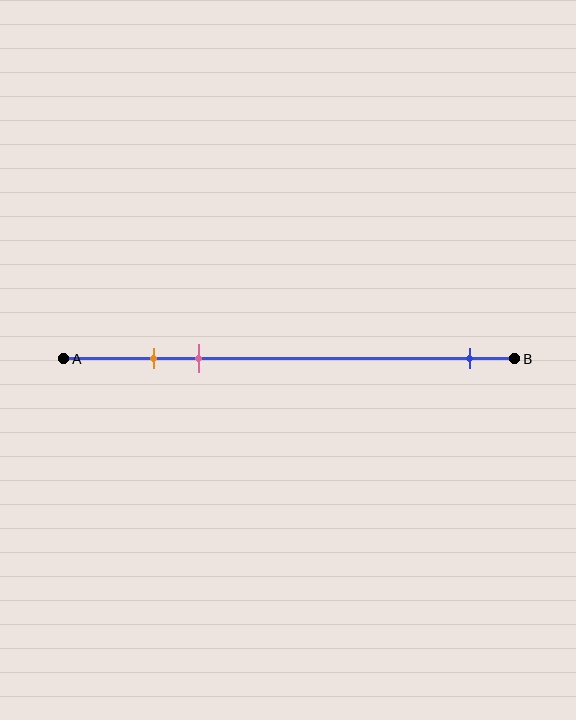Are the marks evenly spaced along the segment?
No, the marks are not evenly spaced.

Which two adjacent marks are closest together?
The orange and pink marks are the closest adjacent pair.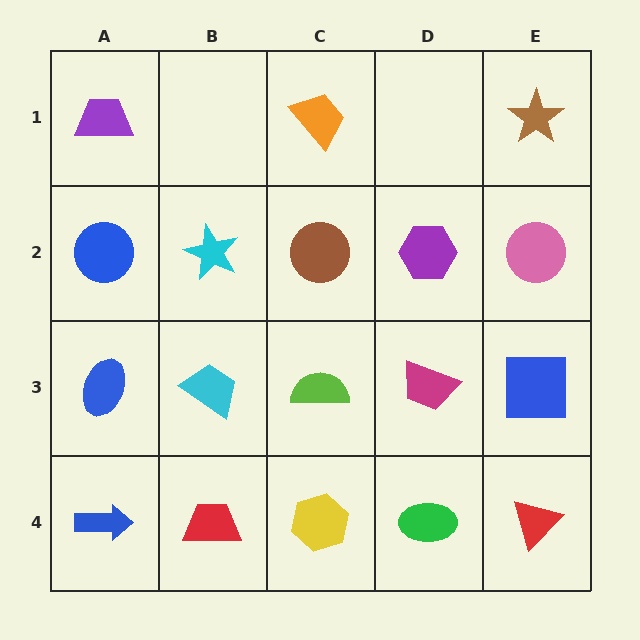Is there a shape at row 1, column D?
No, that cell is empty.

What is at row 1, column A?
A purple trapezoid.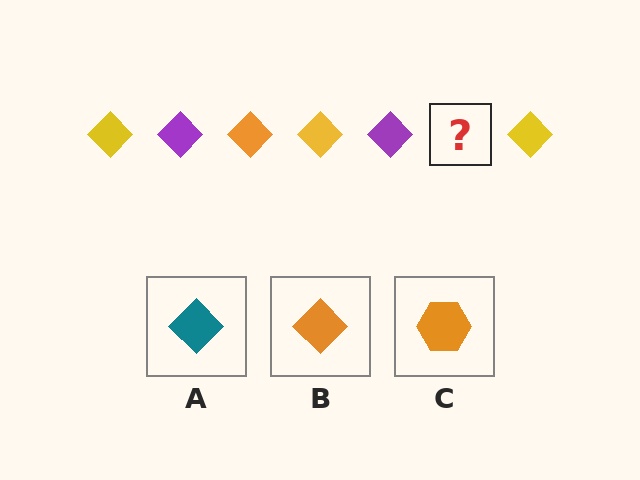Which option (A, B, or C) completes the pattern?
B.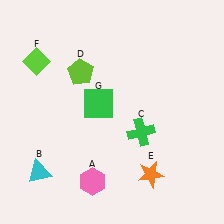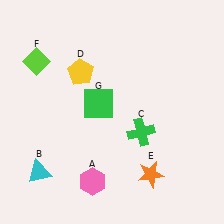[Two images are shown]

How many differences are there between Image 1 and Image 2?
There is 1 difference between the two images.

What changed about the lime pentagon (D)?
In Image 1, D is lime. In Image 2, it changed to yellow.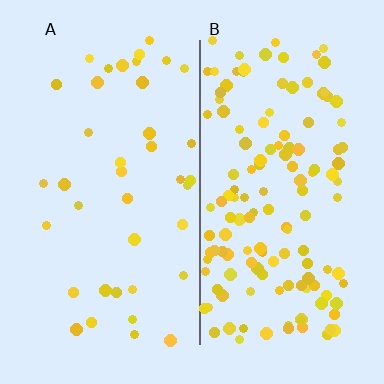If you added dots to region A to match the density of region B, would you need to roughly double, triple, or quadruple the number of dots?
Approximately quadruple.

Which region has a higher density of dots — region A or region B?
B (the right).